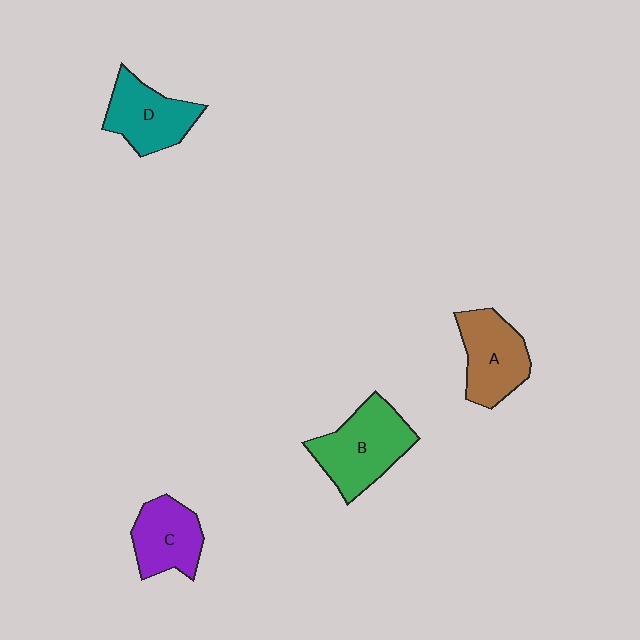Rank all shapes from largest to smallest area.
From largest to smallest: B (green), A (brown), D (teal), C (purple).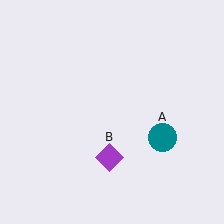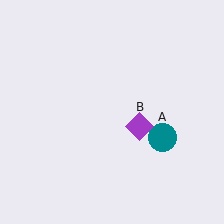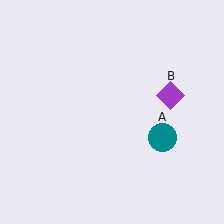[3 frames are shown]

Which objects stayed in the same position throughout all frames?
Teal circle (object A) remained stationary.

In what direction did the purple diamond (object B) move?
The purple diamond (object B) moved up and to the right.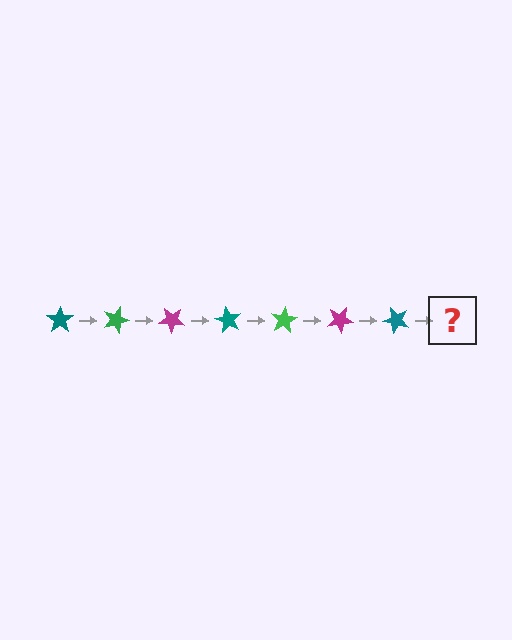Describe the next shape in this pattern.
It should be a green star, rotated 140 degrees from the start.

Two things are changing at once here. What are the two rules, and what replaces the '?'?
The two rules are that it rotates 20 degrees each step and the color cycles through teal, green, and magenta. The '?' should be a green star, rotated 140 degrees from the start.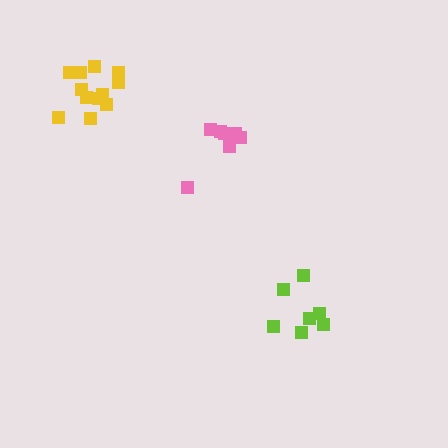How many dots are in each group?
Group 1: 7 dots, Group 2: 12 dots, Group 3: 7 dots (26 total).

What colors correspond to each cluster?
The clusters are colored: lime, yellow, pink.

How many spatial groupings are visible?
There are 3 spatial groupings.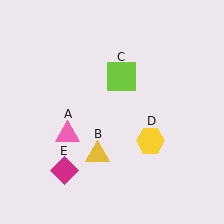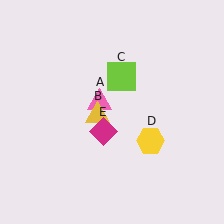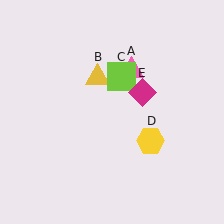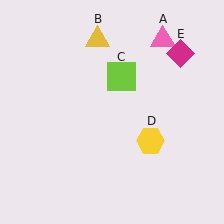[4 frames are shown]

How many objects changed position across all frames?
3 objects changed position: pink triangle (object A), yellow triangle (object B), magenta diamond (object E).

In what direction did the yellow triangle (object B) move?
The yellow triangle (object B) moved up.